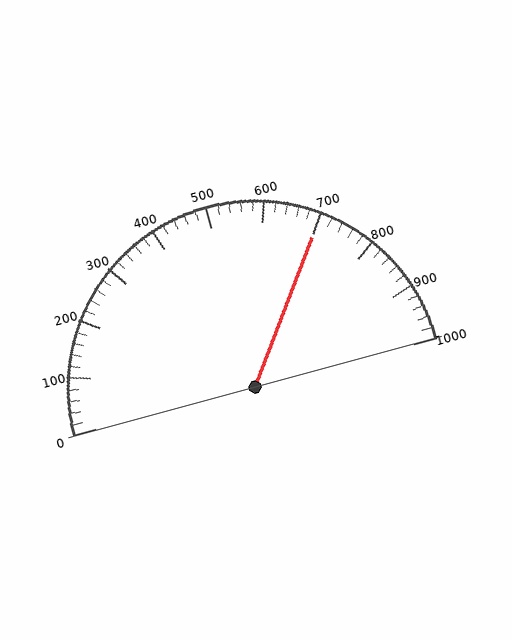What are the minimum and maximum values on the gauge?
The gauge ranges from 0 to 1000.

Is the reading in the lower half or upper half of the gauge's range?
The reading is in the upper half of the range (0 to 1000).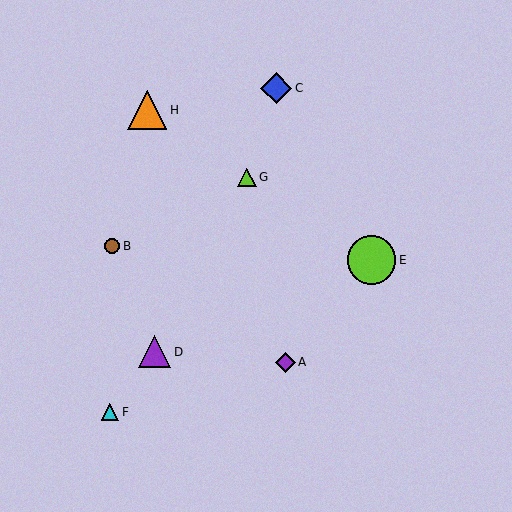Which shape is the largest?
The lime circle (labeled E) is the largest.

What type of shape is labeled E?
Shape E is a lime circle.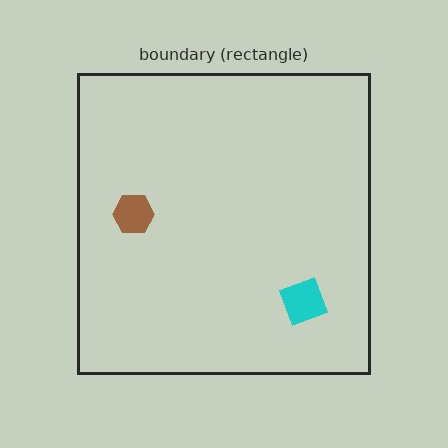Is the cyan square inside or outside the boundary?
Inside.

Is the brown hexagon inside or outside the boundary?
Inside.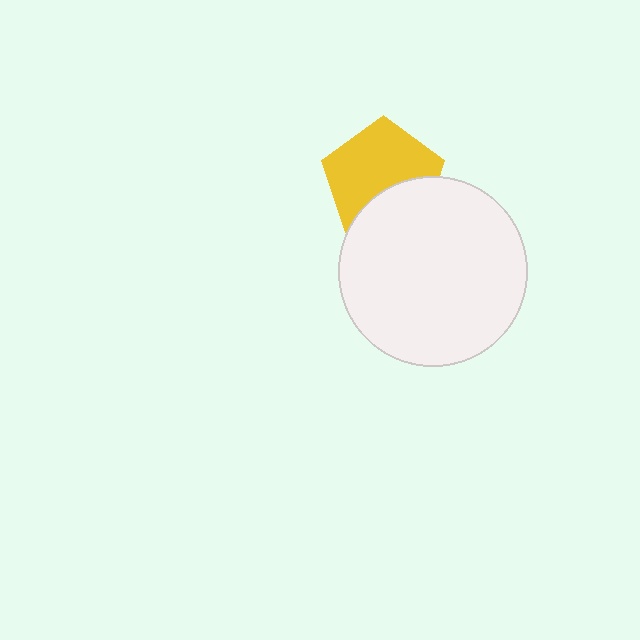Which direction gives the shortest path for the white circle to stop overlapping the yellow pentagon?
Moving down gives the shortest separation.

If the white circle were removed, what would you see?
You would see the complete yellow pentagon.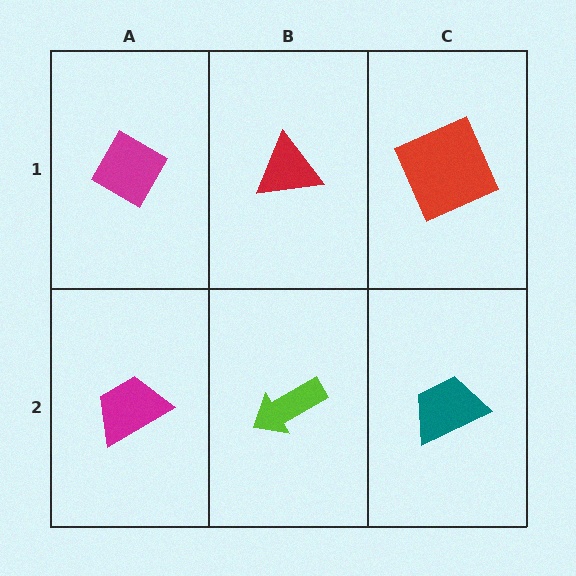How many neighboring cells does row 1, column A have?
2.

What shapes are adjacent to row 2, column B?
A red triangle (row 1, column B), a magenta trapezoid (row 2, column A), a teal trapezoid (row 2, column C).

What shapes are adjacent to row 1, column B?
A lime arrow (row 2, column B), a magenta diamond (row 1, column A), a red square (row 1, column C).